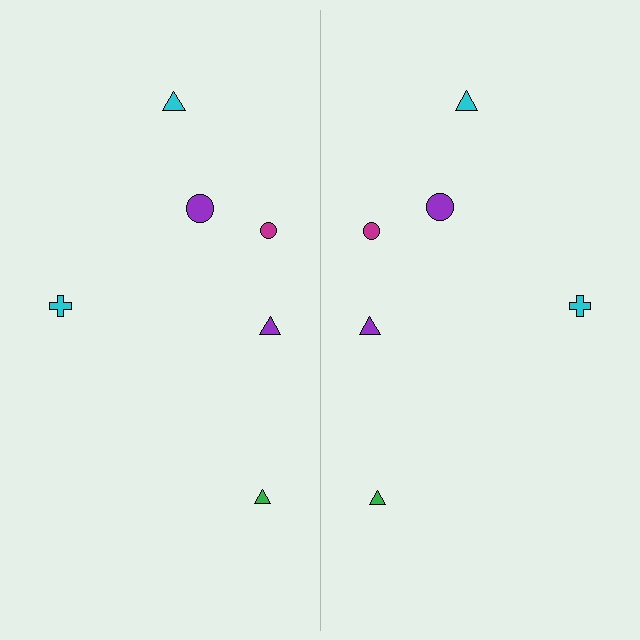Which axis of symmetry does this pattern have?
The pattern has a vertical axis of symmetry running through the center of the image.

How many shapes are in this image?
There are 12 shapes in this image.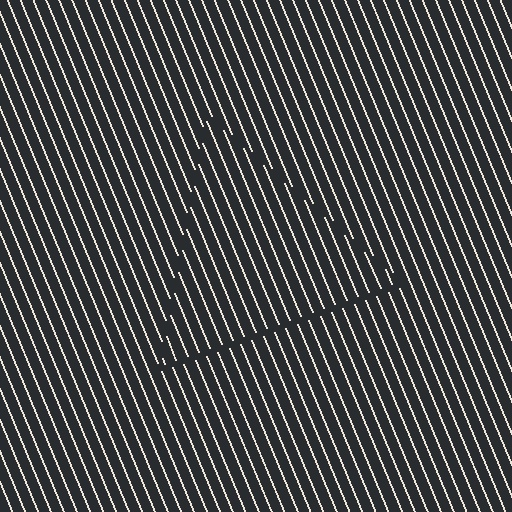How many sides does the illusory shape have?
3 sides — the line-ends trace a triangle.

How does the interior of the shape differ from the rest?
The interior of the shape contains the same grating, shifted by half a period — the contour is defined by the phase discontinuity where line-ends from the inner and outer gratings abut.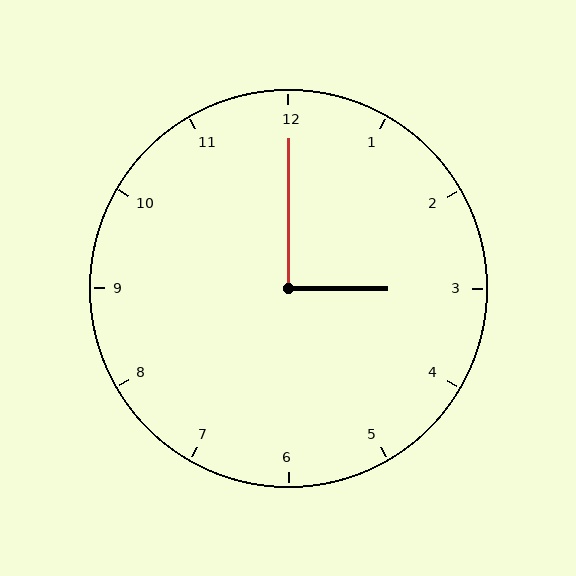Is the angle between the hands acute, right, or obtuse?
It is right.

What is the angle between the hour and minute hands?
Approximately 90 degrees.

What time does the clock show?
3:00.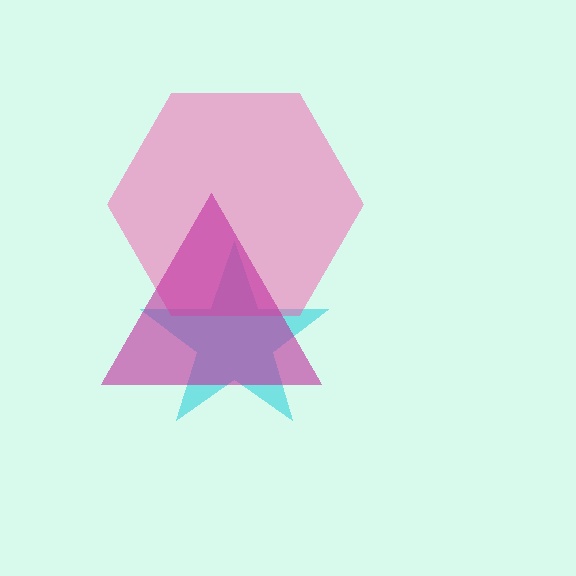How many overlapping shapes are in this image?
There are 3 overlapping shapes in the image.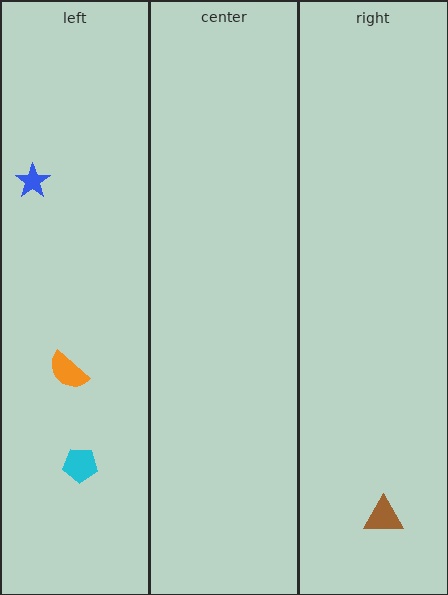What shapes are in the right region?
The brown triangle.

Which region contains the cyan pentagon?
The left region.